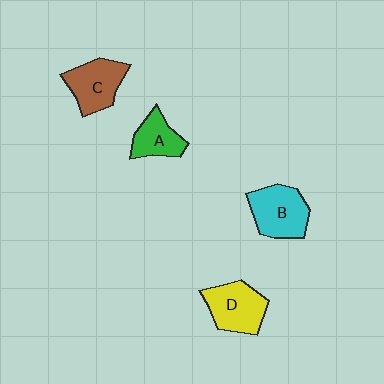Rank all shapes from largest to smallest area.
From largest to smallest: B (cyan), D (yellow), C (brown), A (green).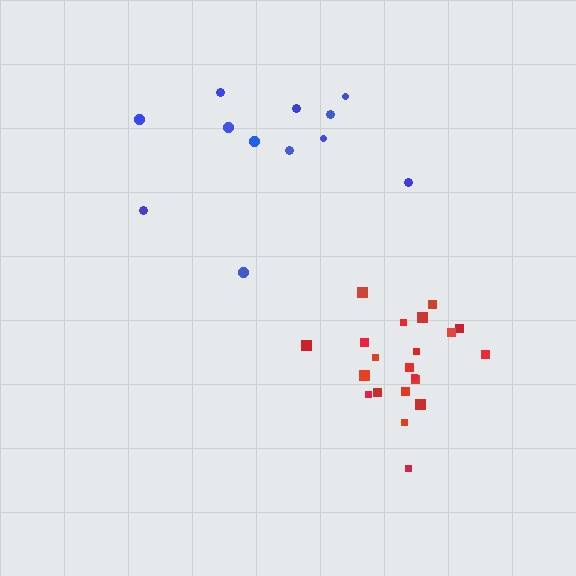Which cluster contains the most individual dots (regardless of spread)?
Red (21).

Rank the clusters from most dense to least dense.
red, blue.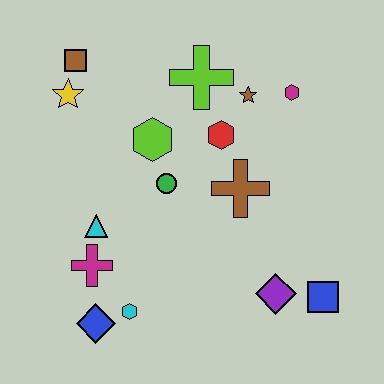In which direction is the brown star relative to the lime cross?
The brown star is to the right of the lime cross.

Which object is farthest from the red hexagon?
The blue diamond is farthest from the red hexagon.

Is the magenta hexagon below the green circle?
No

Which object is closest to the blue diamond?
The cyan hexagon is closest to the blue diamond.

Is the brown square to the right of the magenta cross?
No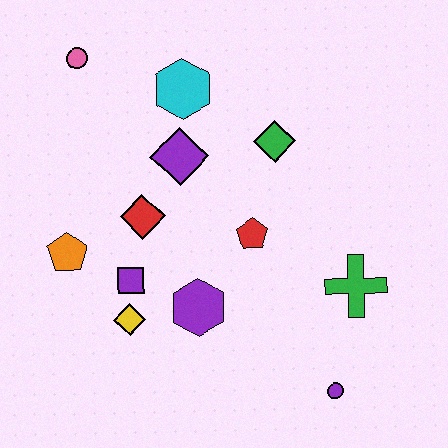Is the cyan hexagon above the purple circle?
Yes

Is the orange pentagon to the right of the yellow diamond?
No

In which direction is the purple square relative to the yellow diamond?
The purple square is above the yellow diamond.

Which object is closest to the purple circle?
The green cross is closest to the purple circle.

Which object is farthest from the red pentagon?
The pink circle is farthest from the red pentagon.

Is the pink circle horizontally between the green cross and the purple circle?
No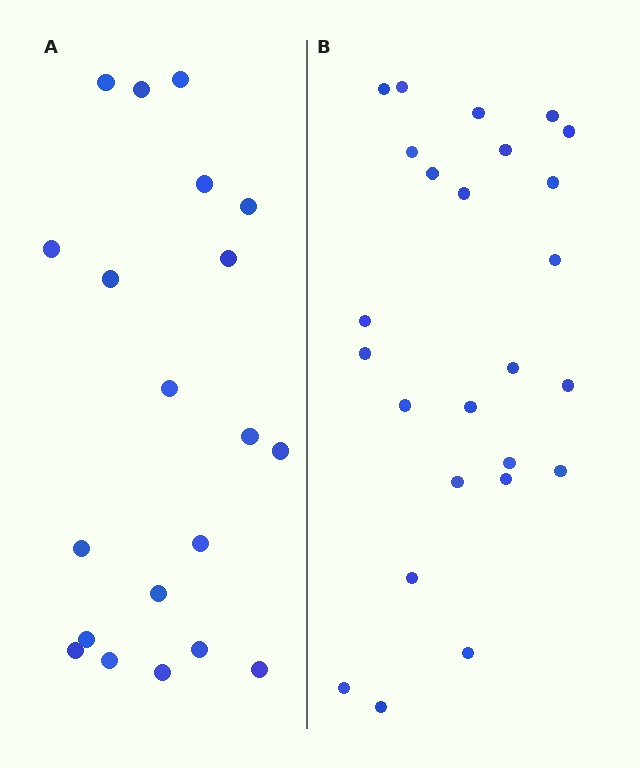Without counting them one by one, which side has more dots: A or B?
Region B (the right region) has more dots.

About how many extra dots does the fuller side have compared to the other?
Region B has about 5 more dots than region A.